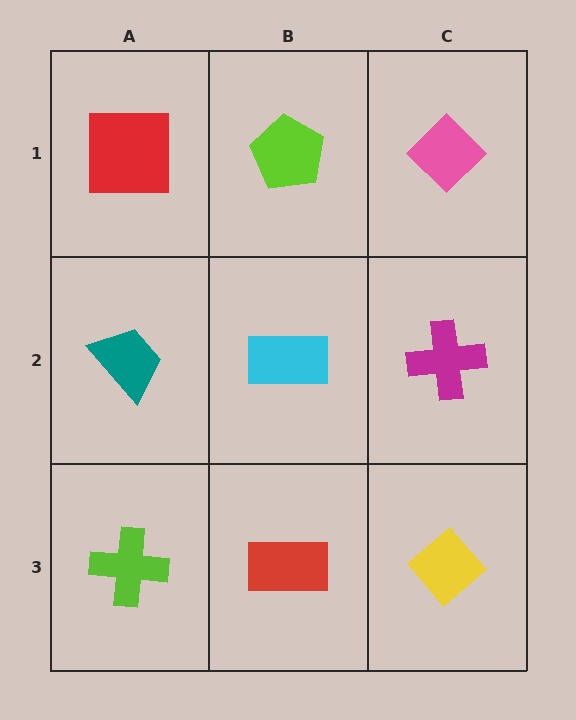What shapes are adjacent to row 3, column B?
A cyan rectangle (row 2, column B), a lime cross (row 3, column A), a yellow diamond (row 3, column C).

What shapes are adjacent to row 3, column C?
A magenta cross (row 2, column C), a red rectangle (row 3, column B).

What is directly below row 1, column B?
A cyan rectangle.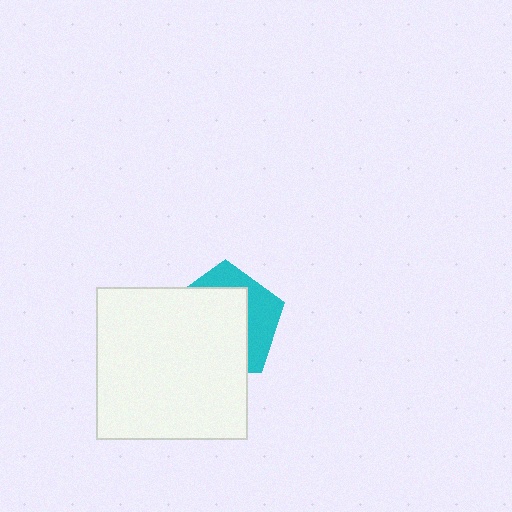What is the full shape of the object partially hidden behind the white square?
The partially hidden object is a cyan pentagon.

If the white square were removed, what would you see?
You would see the complete cyan pentagon.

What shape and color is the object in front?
The object in front is a white square.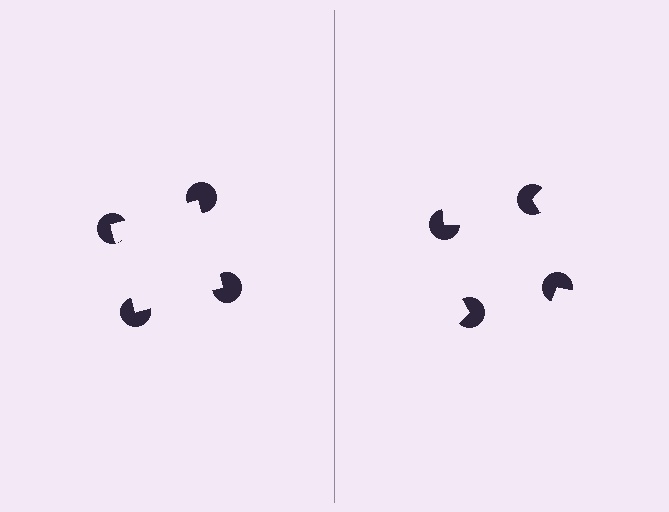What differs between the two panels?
The pac-man discs are positioned identically on both sides; only the wedge orientations differ. On the left they align to a square; on the right they are misaligned.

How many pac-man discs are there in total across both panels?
8 — 4 on each side.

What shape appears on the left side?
An illusory square.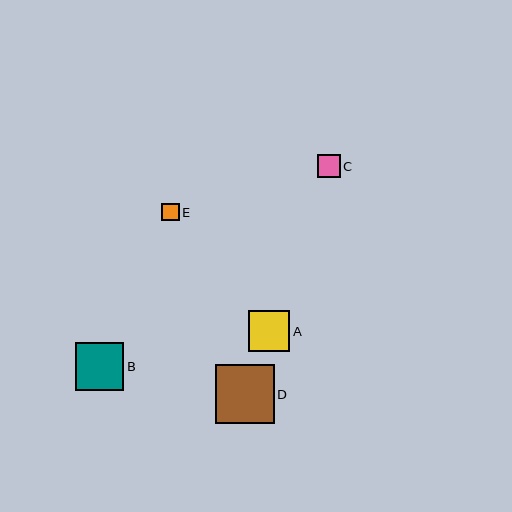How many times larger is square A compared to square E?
Square A is approximately 2.4 times the size of square E.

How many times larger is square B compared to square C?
Square B is approximately 2.1 times the size of square C.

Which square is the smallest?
Square E is the smallest with a size of approximately 17 pixels.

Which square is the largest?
Square D is the largest with a size of approximately 59 pixels.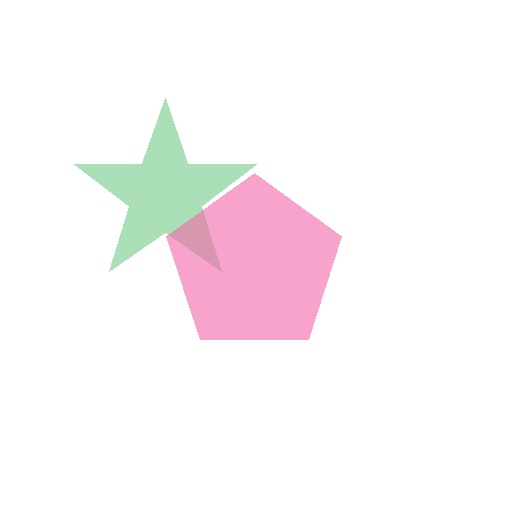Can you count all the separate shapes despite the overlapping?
Yes, there are 2 separate shapes.